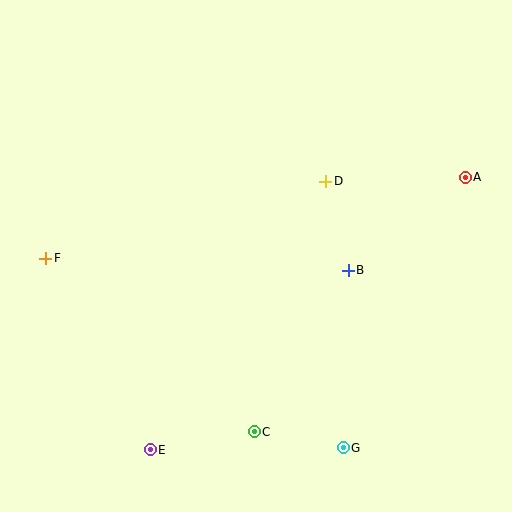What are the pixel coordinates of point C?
Point C is at (254, 432).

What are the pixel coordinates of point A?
Point A is at (465, 177).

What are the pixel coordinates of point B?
Point B is at (348, 270).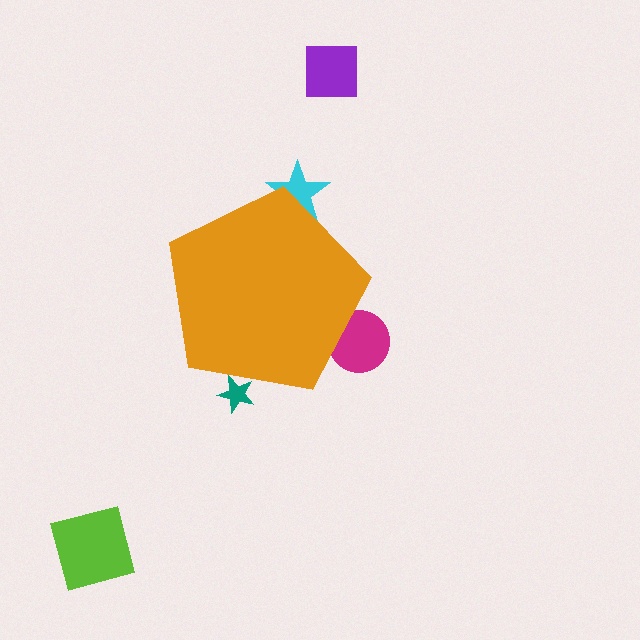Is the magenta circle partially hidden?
Yes, the magenta circle is partially hidden behind the orange pentagon.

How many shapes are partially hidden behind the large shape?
3 shapes are partially hidden.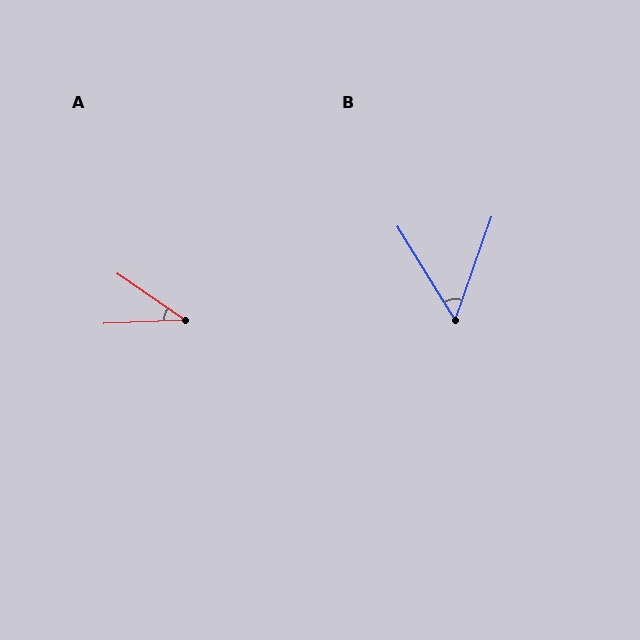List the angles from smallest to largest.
A (37°), B (51°).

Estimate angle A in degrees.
Approximately 37 degrees.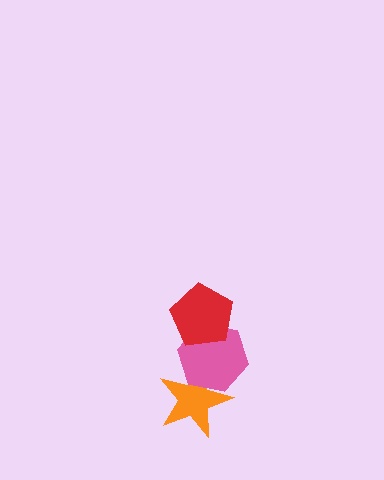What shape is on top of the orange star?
The pink hexagon is on top of the orange star.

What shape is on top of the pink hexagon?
The red pentagon is on top of the pink hexagon.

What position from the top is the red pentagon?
The red pentagon is 1st from the top.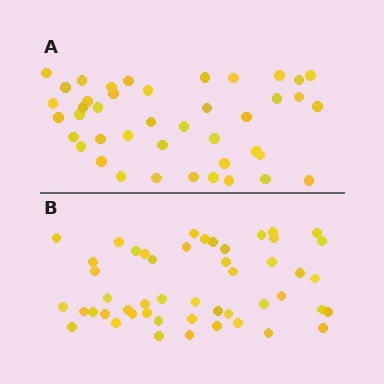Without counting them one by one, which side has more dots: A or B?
Region B (the bottom region) has more dots.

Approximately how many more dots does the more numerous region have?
Region B has roughly 8 or so more dots than region A.